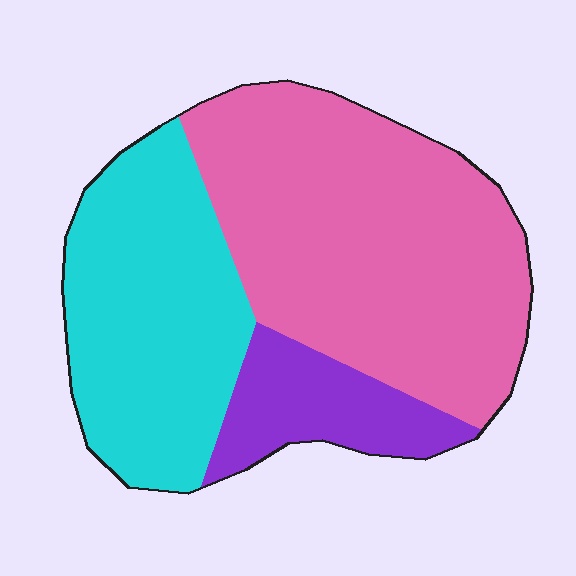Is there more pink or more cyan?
Pink.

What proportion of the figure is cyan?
Cyan covers 34% of the figure.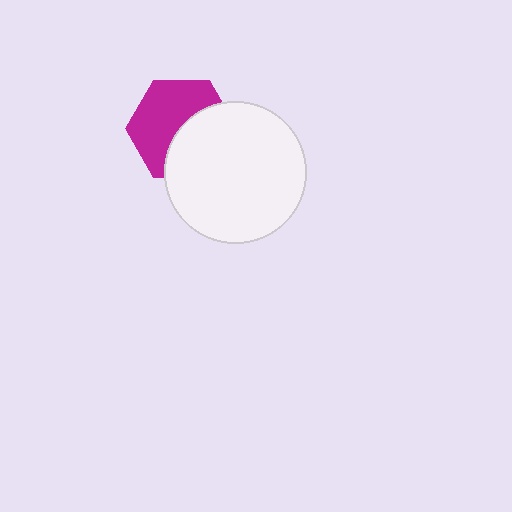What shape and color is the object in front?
The object in front is a white circle.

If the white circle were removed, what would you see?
You would see the complete magenta hexagon.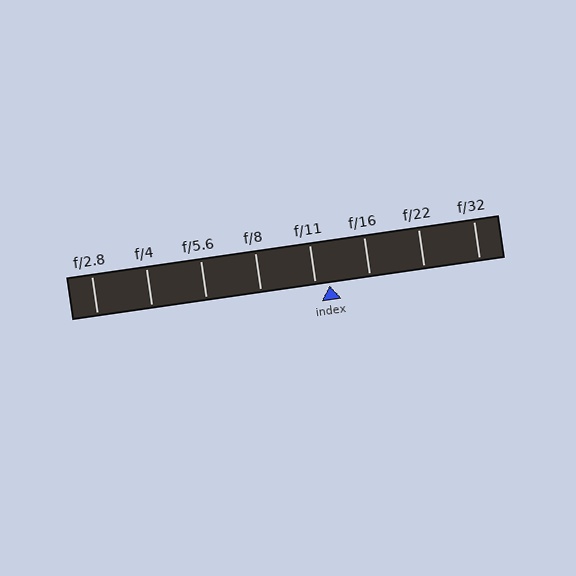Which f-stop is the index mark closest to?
The index mark is closest to f/11.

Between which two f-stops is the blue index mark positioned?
The index mark is between f/11 and f/16.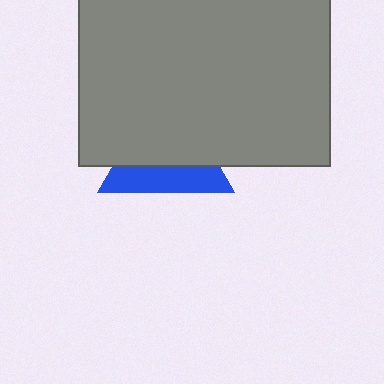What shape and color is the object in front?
The object in front is a gray rectangle.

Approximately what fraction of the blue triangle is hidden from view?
Roughly 61% of the blue triangle is hidden behind the gray rectangle.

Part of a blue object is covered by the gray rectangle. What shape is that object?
It is a triangle.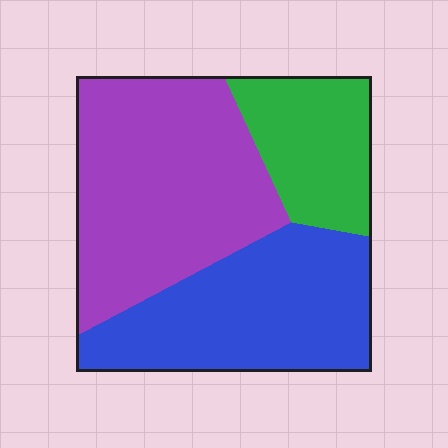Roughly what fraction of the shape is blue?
Blue takes up about three eighths (3/8) of the shape.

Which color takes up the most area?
Purple, at roughly 45%.